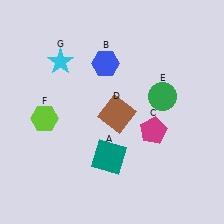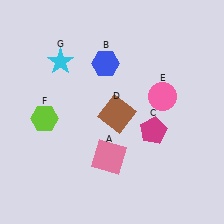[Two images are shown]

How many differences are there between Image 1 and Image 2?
There are 2 differences between the two images.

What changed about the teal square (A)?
In Image 1, A is teal. In Image 2, it changed to pink.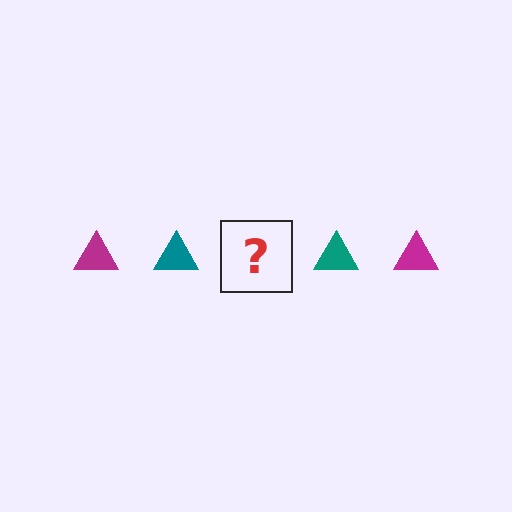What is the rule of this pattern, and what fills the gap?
The rule is that the pattern cycles through magenta, teal triangles. The gap should be filled with a magenta triangle.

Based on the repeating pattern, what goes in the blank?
The blank should be a magenta triangle.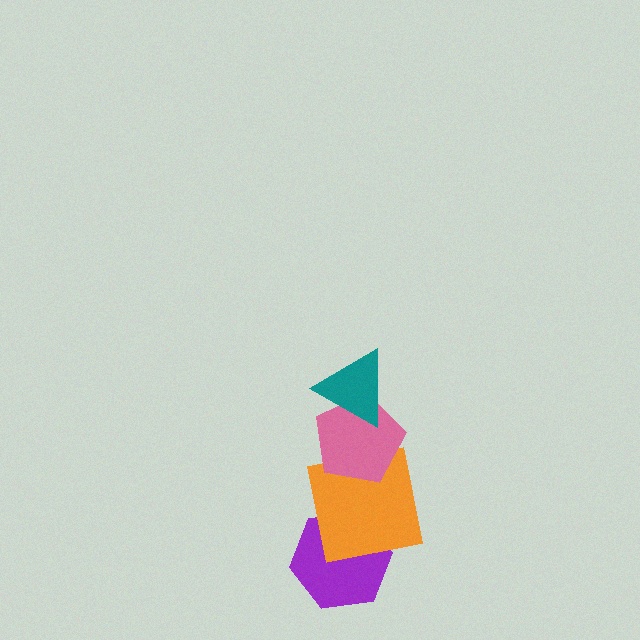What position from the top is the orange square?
The orange square is 3rd from the top.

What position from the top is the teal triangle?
The teal triangle is 1st from the top.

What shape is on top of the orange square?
The pink pentagon is on top of the orange square.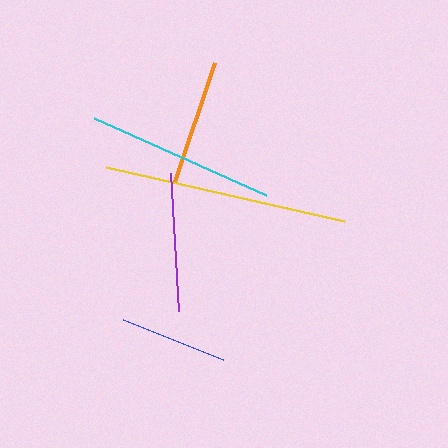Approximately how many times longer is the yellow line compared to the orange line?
The yellow line is approximately 1.9 times the length of the orange line.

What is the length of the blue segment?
The blue segment is approximately 108 pixels long.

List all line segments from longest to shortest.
From longest to shortest: yellow, cyan, purple, orange, blue.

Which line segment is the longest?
The yellow line is the longest at approximately 244 pixels.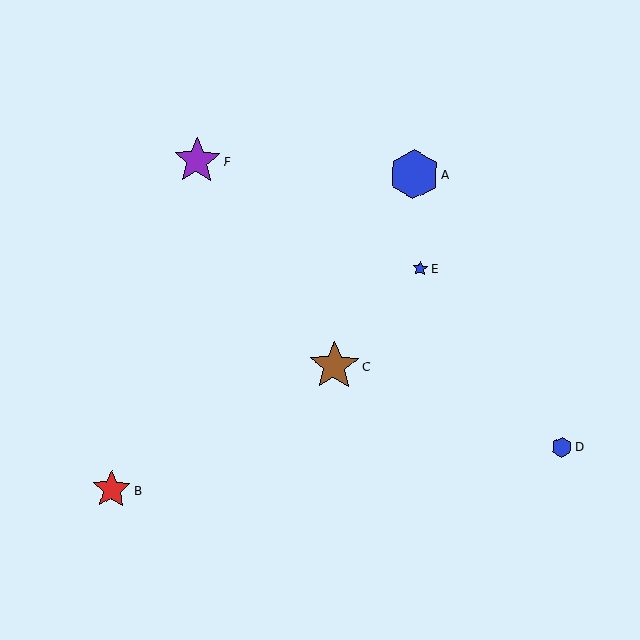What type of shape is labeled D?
Shape D is a blue hexagon.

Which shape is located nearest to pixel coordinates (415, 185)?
The blue hexagon (labeled A) at (414, 174) is nearest to that location.